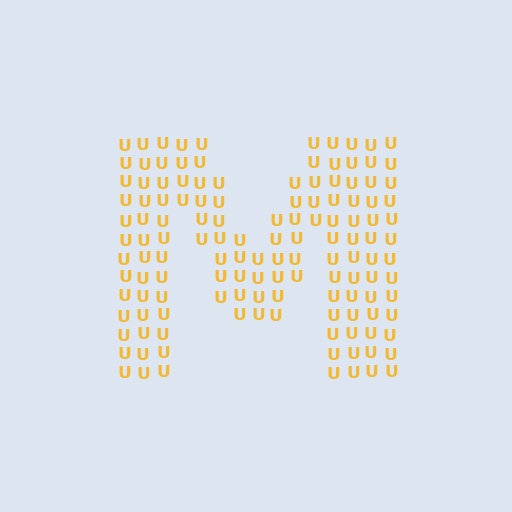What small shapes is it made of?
It is made of small letter U's.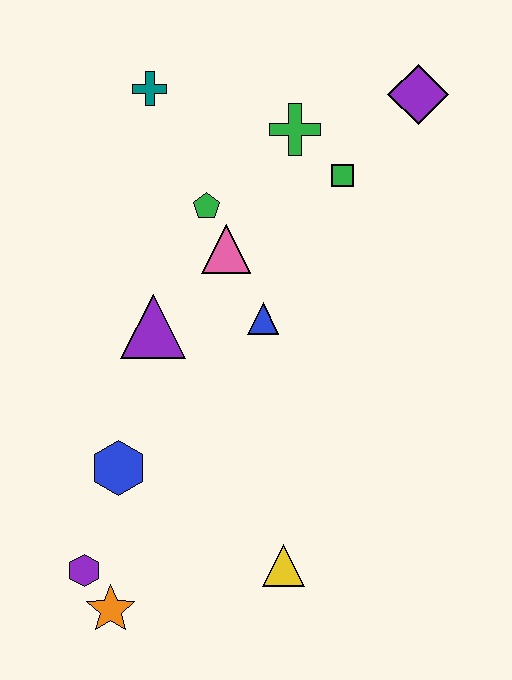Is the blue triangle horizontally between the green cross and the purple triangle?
Yes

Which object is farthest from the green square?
The orange star is farthest from the green square.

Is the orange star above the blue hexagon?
No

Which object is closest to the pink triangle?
The green pentagon is closest to the pink triangle.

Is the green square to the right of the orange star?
Yes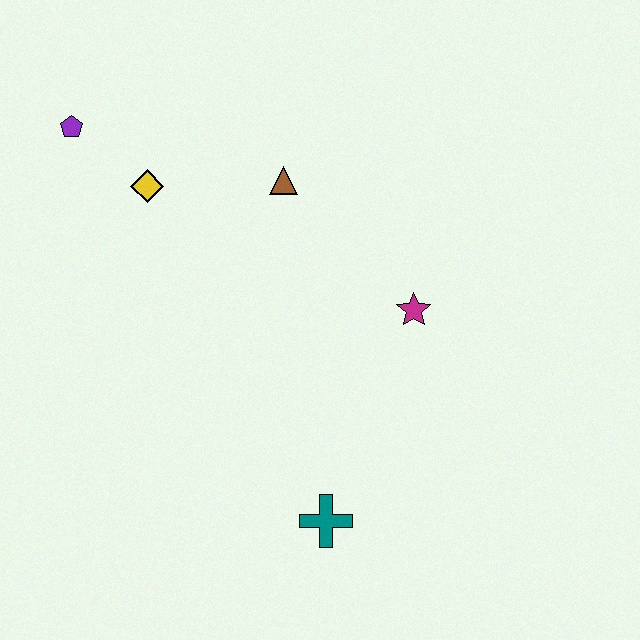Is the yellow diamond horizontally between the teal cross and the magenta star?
No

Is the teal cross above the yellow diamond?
No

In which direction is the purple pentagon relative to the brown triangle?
The purple pentagon is to the left of the brown triangle.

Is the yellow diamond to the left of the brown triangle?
Yes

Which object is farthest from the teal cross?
The purple pentagon is farthest from the teal cross.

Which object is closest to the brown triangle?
The yellow diamond is closest to the brown triangle.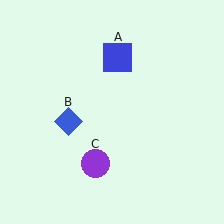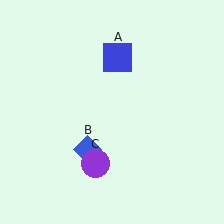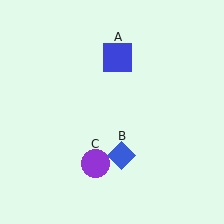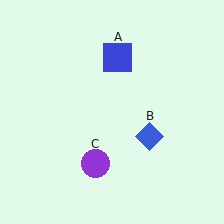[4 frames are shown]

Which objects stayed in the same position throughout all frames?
Blue square (object A) and purple circle (object C) remained stationary.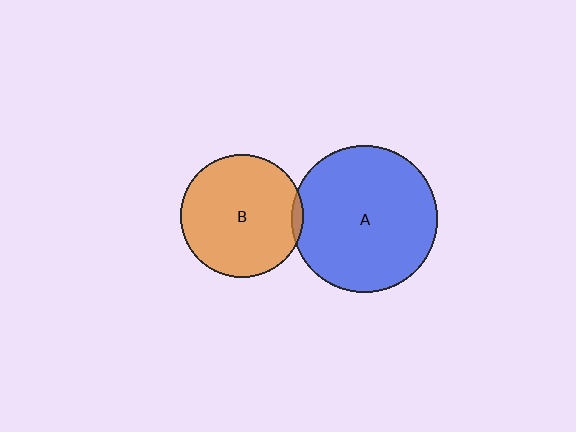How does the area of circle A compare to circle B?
Approximately 1.4 times.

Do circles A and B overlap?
Yes.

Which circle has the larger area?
Circle A (blue).